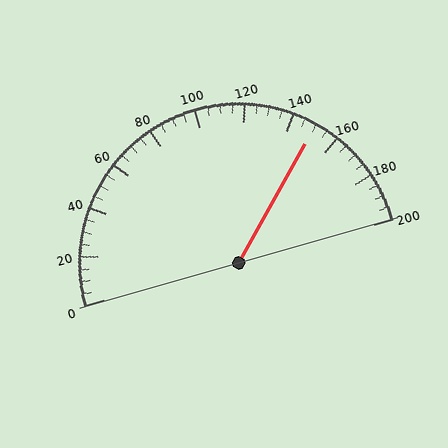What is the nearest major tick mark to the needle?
The nearest major tick mark is 160.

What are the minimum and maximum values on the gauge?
The gauge ranges from 0 to 200.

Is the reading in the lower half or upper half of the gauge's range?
The reading is in the upper half of the range (0 to 200).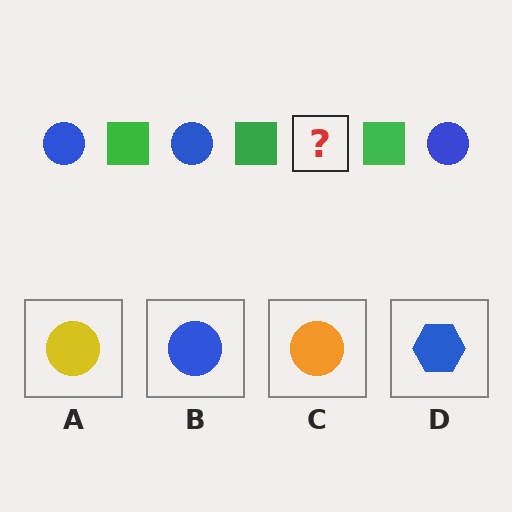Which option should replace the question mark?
Option B.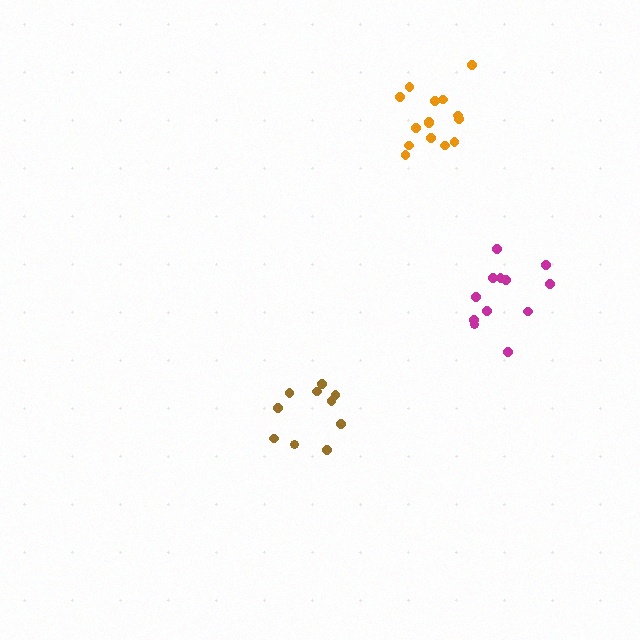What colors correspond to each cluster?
The clusters are colored: brown, orange, magenta.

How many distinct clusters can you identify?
There are 3 distinct clusters.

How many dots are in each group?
Group 1: 10 dots, Group 2: 15 dots, Group 3: 12 dots (37 total).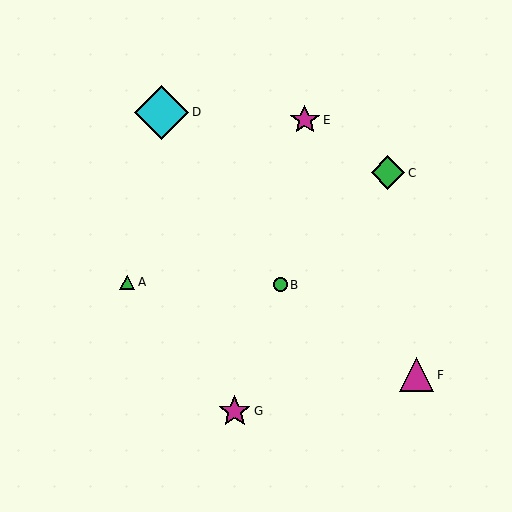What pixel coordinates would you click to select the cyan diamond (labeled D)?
Click at (161, 112) to select the cyan diamond D.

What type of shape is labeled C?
Shape C is a green diamond.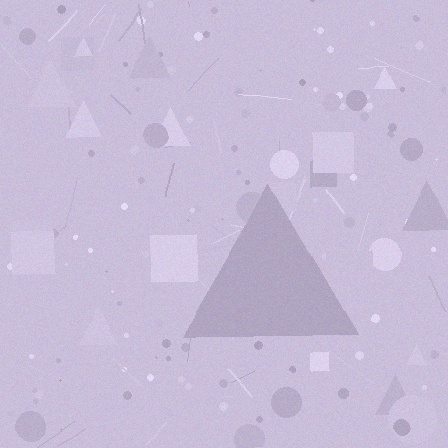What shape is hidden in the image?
A triangle is hidden in the image.